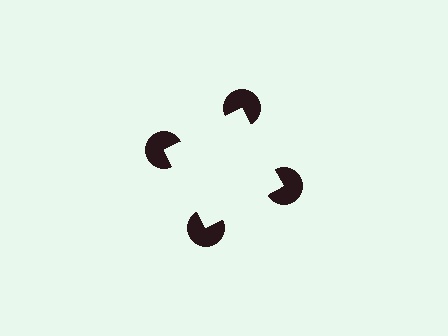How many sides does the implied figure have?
4 sides.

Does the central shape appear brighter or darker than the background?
It typically appears slightly brighter than the background, even though no actual brightness change is drawn.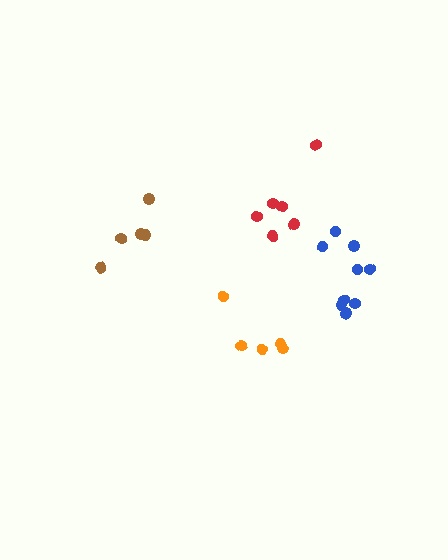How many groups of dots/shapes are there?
There are 4 groups.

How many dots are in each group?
Group 1: 5 dots, Group 2: 5 dots, Group 3: 6 dots, Group 4: 9 dots (25 total).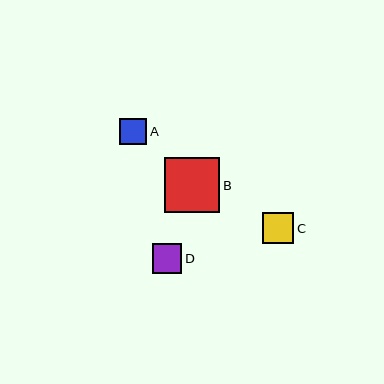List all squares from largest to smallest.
From largest to smallest: B, C, D, A.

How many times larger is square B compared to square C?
Square B is approximately 1.8 times the size of square C.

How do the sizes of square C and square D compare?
Square C and square D are approximately the same size.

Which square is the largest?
Square B is the largest with a size of approximately 55 pixels.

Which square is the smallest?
Square A is the smallest with a size of approximately 27 pixels.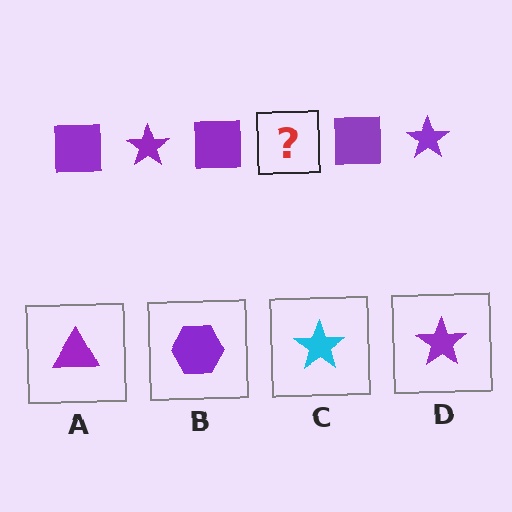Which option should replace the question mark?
Option D.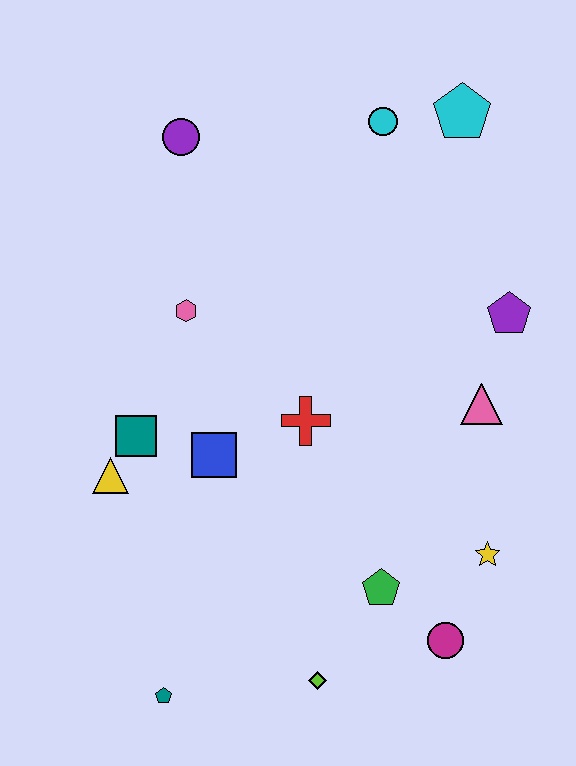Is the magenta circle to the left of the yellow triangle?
No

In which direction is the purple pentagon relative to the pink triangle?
The purple pentagon is above the pink triangle.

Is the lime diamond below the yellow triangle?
Yes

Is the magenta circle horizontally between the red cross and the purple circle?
No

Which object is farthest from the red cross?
The cyan pentagon is farthest from the red cross.